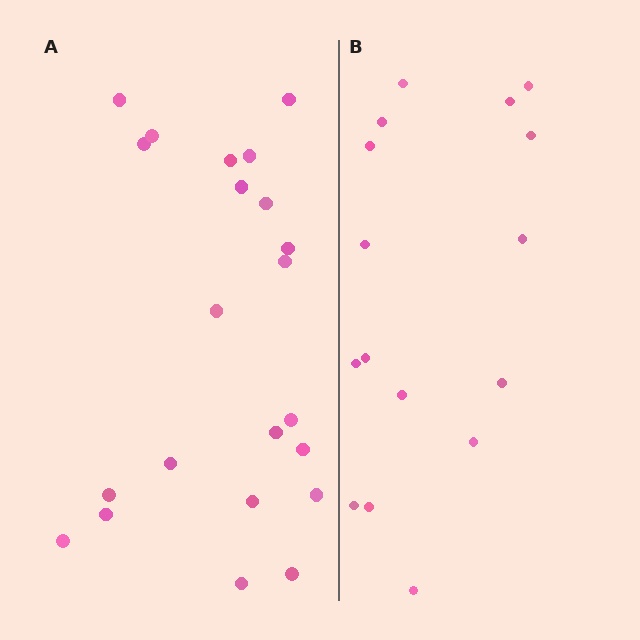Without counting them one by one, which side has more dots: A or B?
Region A (the left region) has more dots.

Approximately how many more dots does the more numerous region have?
Region A has about 6 more dots than region B.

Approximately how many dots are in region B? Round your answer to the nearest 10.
About 20 dots. (The exact count is 16, which rounds to 20.)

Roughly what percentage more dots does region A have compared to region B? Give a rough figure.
About 40% more.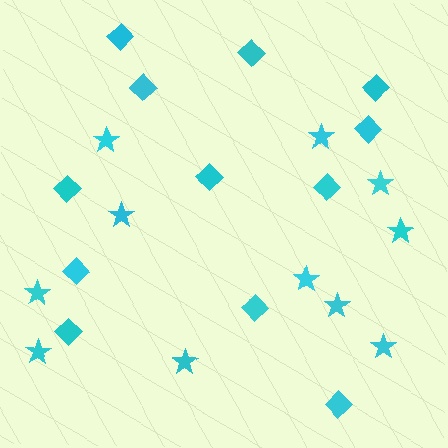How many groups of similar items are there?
There are 2 groups: one group of diamonds (12) and one group of stars (11).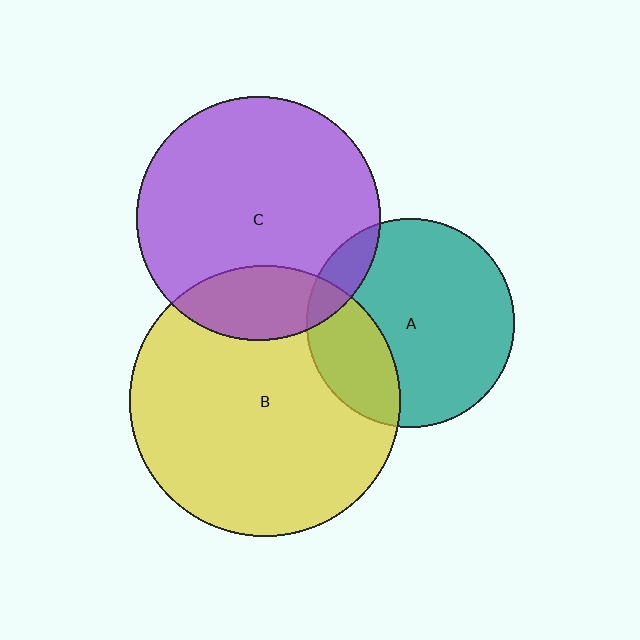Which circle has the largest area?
Circle B (yellow).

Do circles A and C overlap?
Yes.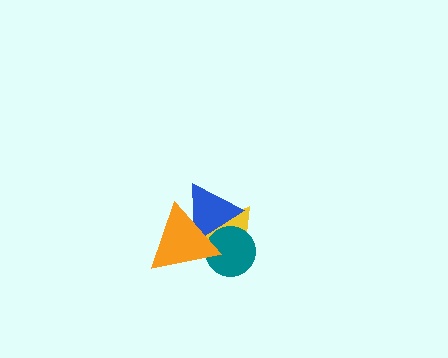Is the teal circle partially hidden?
Yes, it is partially covered by another shape.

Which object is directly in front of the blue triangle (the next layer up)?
The teal circle is directly in front of the blue triangle.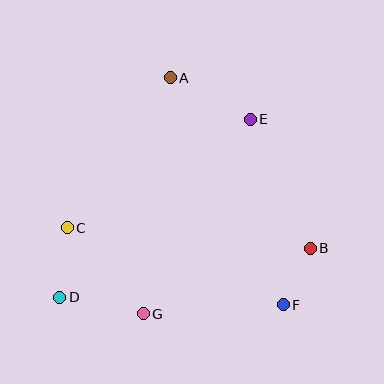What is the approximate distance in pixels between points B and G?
The distance between B and G is approximately 179 pixels.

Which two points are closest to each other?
Points B and F are closest to each other.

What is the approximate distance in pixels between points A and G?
The distance between A and G is approximately 238 pixels.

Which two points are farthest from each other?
Points D and E are farthest from each other.